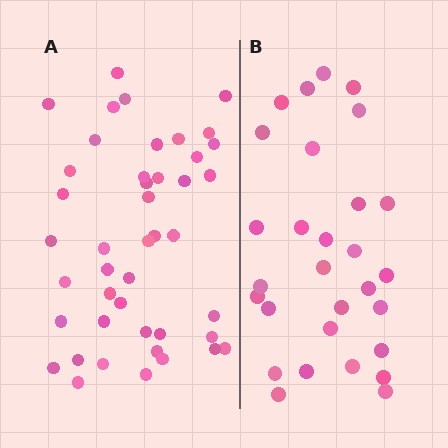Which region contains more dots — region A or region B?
Region A (the left region) has more dots.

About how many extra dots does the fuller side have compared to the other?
Region A has approximately 15 more dots than region B.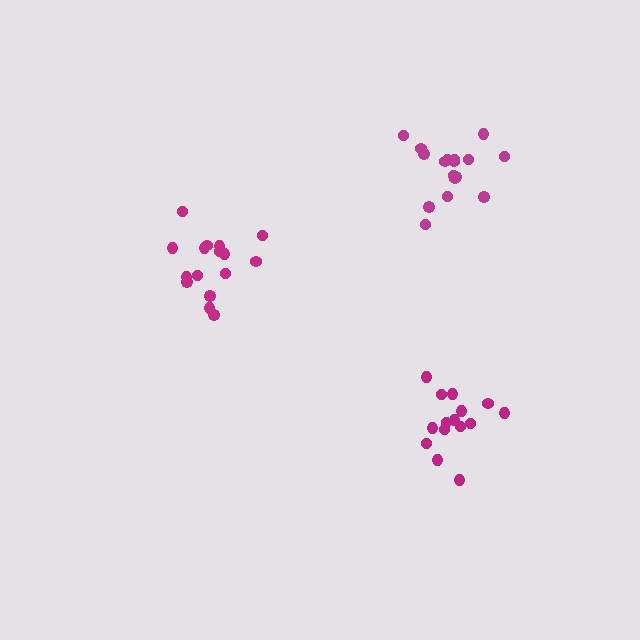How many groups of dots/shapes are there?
There are 3 groups.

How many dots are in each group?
Group 1: 17 dots, Group 2: 16 dots, Group 3: 15 dots (48 total).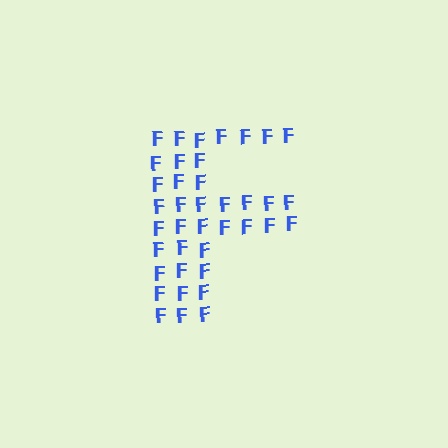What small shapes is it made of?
It is made of small letter F's.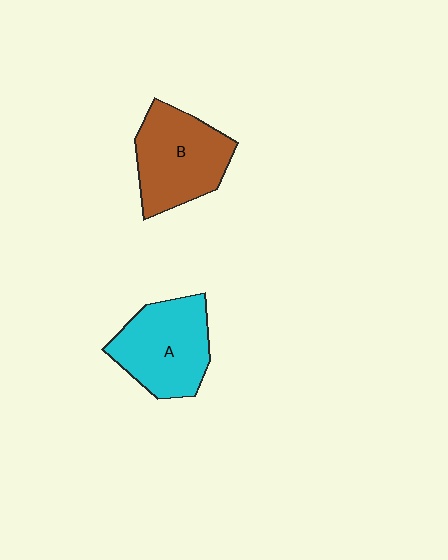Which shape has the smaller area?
Shape A (cyan).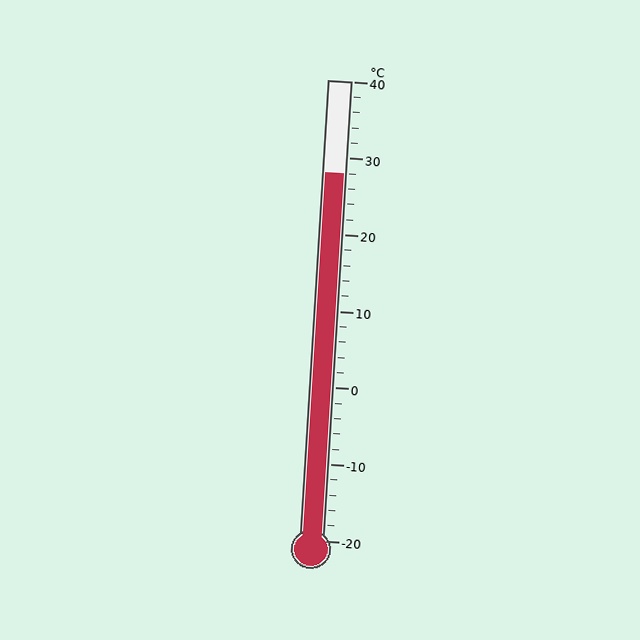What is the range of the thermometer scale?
The thermometer scale ranges from -20°C to 40°C.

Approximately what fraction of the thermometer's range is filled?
The thermometer is filled to approximately 80% of its range.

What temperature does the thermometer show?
The thermometer shows approximately 28°C.